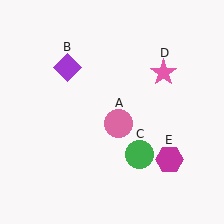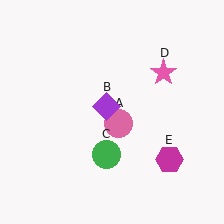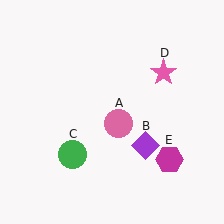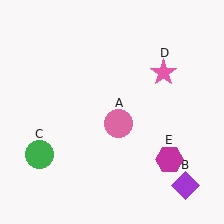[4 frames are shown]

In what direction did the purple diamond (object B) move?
The purple diamond (object B) moved down and to the right.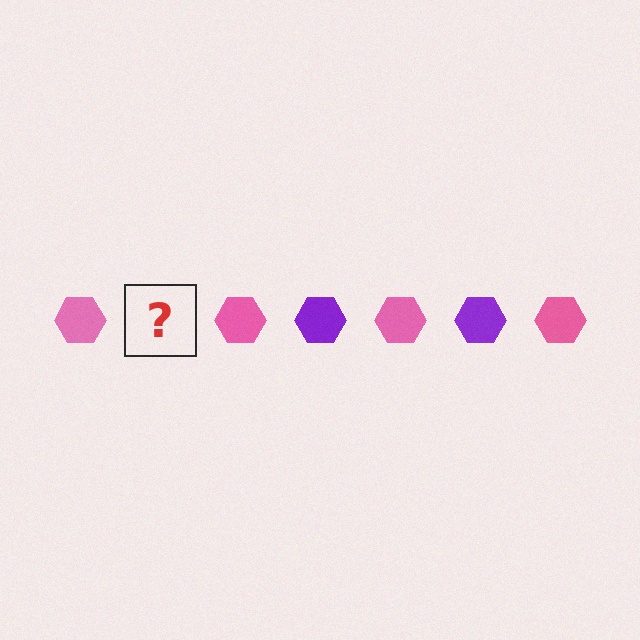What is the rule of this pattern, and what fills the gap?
The rule is that the pattern cycles through pink, purple hexagons. The gap should be filled with a purple hexagon.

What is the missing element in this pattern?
The missing element is a purple hexagon.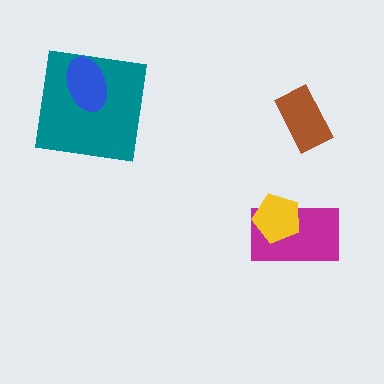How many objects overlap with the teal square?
1 object overlaps with the teal square.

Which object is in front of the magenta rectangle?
The yellow pentagon is in front of the magenta rectangle.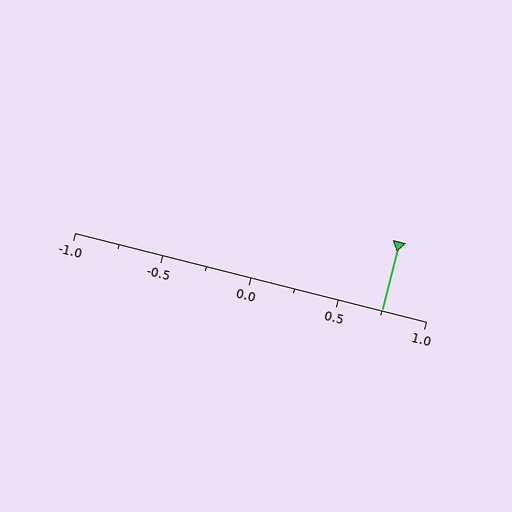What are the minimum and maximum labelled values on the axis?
The axis runs from -1.0 to 1.0.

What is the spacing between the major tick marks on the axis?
The major ticks are spaced 0.5 apart.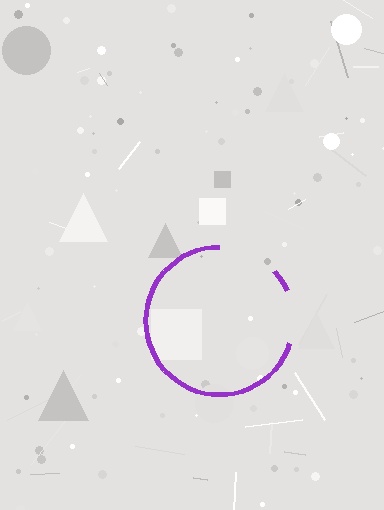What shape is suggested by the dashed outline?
The dashed outline suggests a circle.